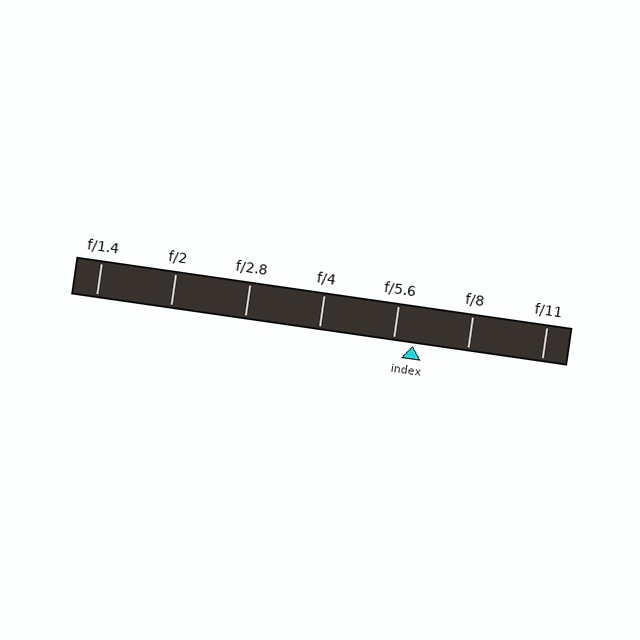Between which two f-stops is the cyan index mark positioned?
The index mark is between f/5.6 and f/8.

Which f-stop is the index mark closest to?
The index mark is closest to f/5.6.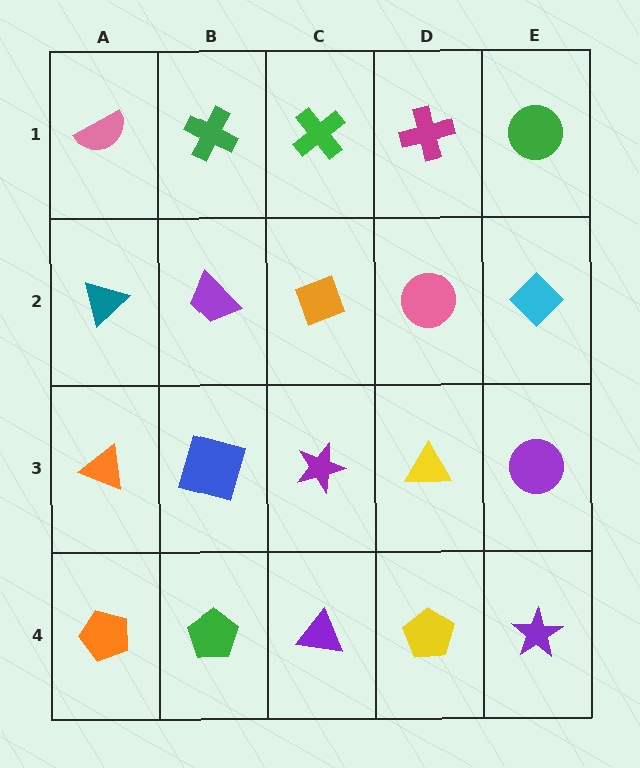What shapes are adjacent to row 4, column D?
A yellow triangle (row 3, column D), a purple triangle (row 4, column C), a purple star (row 4, column E).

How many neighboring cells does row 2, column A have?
3.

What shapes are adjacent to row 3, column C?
An orange diamond (row 2, column C), a purple triangle (row 4, column C), a blue square (row 3, column B), a yellow triangle (row 3, column D).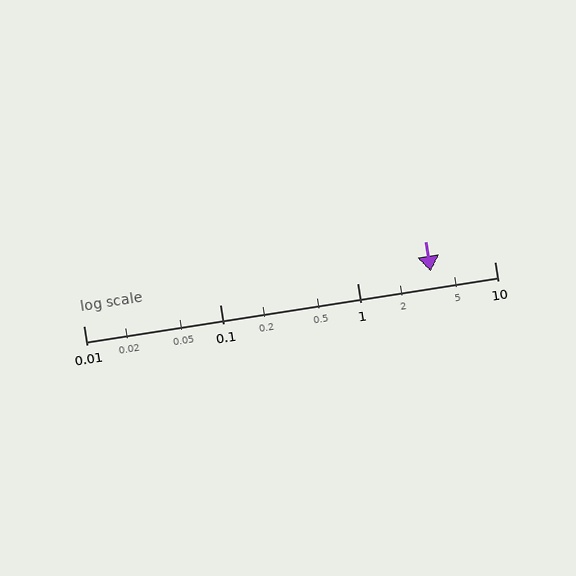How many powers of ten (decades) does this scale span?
The scale spans 3 decades, from 0.01 to 10.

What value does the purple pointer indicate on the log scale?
The pointer indicates approximately 3.4.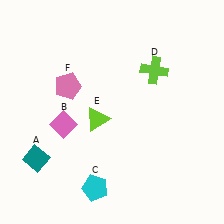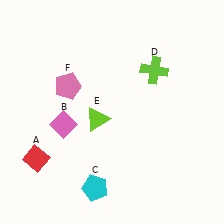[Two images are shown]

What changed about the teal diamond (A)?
In Image 1, A is teal. In Image 2, it changed to red.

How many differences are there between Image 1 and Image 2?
There is 1 difference between the two images.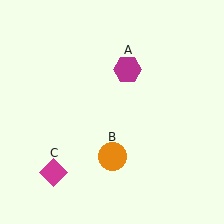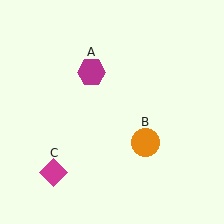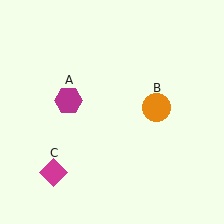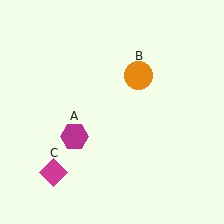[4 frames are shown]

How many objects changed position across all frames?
2 objects changed position: magenta hexagon (object A), orange circle (object B).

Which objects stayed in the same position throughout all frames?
Magenta diamond (object C) remained stationary.